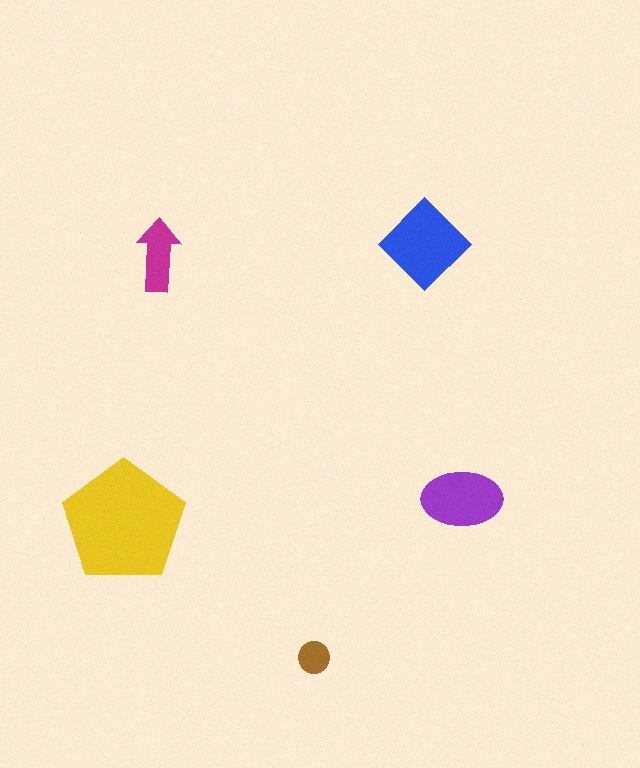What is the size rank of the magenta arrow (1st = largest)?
4th.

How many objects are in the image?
There are 5 objects in the image.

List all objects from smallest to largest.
The brown circle, the magenta arrow, the purple ellipse, the blue diamond, the yellow pentagon.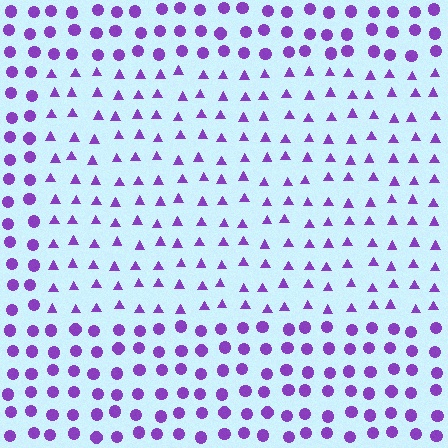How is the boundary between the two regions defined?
The boundary is defined by a change in element shape: triangles inside vs. circles outside. All elements share the same color and spacing.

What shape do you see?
I see a rectangle.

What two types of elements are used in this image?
The image uses triangles inside the rectangle region and circles outside it.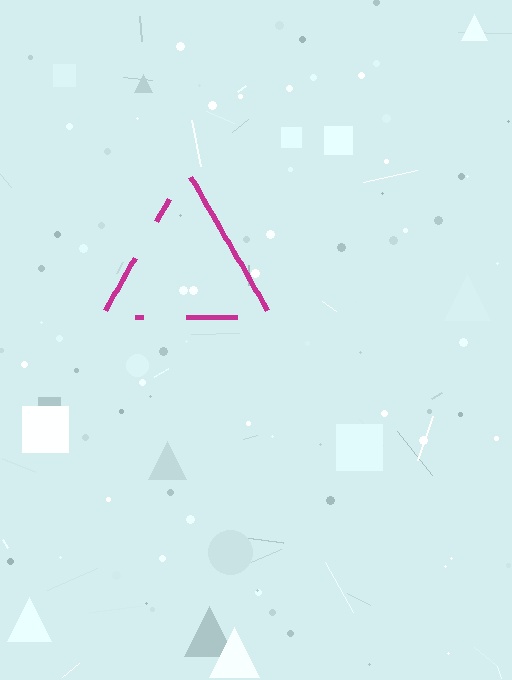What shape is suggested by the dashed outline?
The dashed outline suggests a triangle.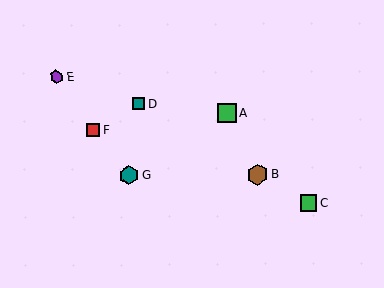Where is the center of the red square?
The center of the red square is at (93, 130).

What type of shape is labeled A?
Shape A is a green square.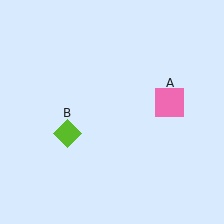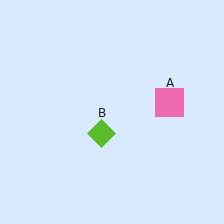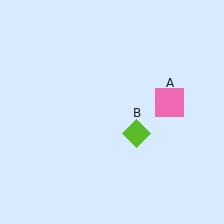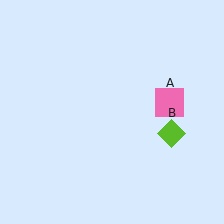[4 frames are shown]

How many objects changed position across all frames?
1 object changed position: lime diamond (object B).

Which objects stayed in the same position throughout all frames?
Pink square (object A) remained stationary.